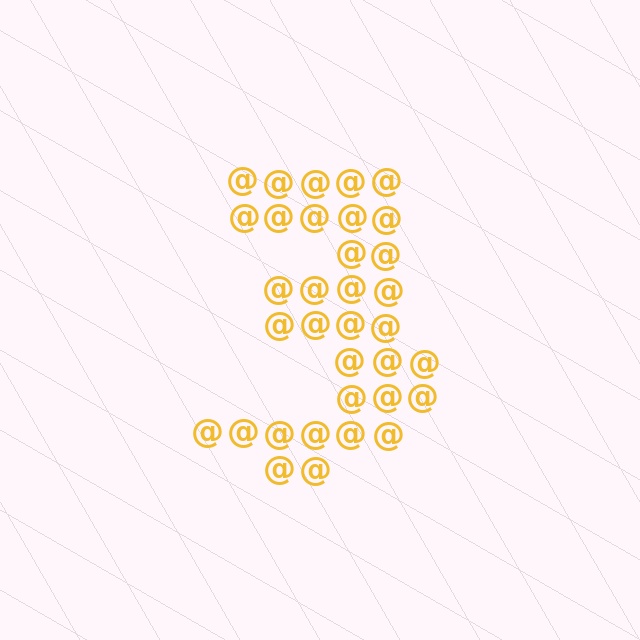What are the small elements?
The small elements are at signs.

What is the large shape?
The large shape is the digit 3.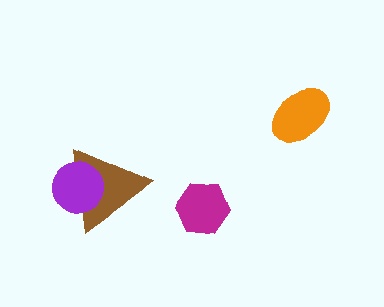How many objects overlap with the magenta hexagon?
0 objects overlap with the magenta hexagon.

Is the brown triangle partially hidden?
Yes, it is partially covered by another shape.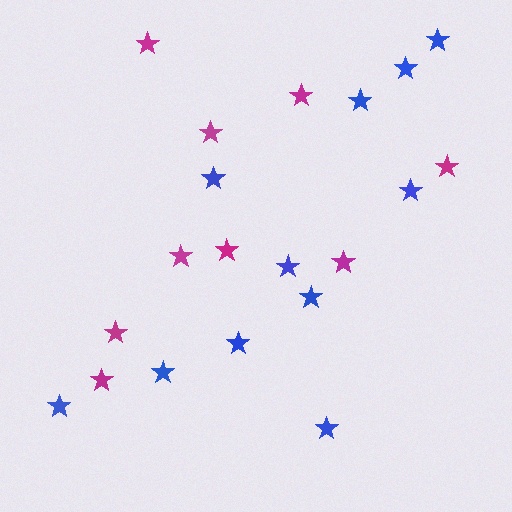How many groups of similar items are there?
There are 2 groups: one group of magenta stars (9) and one group of blue stars (11).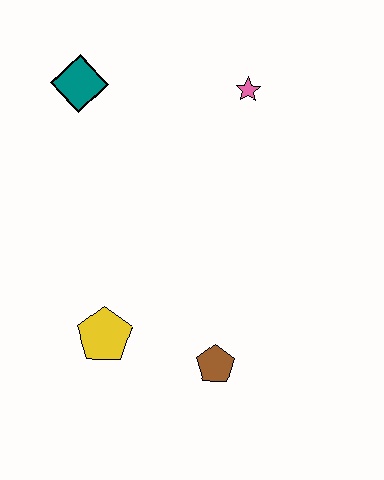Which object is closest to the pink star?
The teal diamond is closest to the pink star.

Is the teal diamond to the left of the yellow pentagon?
Yes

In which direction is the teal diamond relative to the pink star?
The teal diamond is to the left of the pink star.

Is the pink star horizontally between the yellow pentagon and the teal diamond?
No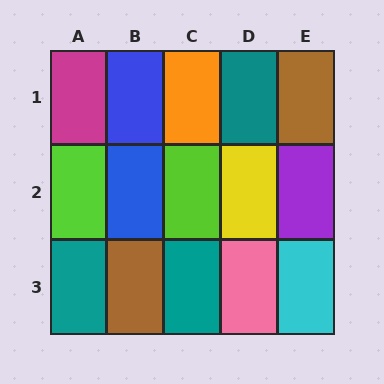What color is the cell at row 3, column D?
Pink.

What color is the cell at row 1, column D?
Teal.